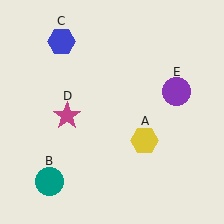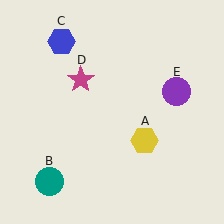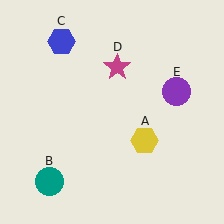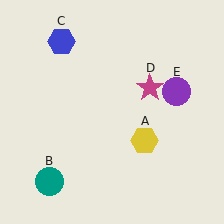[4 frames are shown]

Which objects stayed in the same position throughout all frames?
Yellow hexagon (object A) and teal circle (object B) and blue hexagon (object C) and purple circle (object E) remained stationary.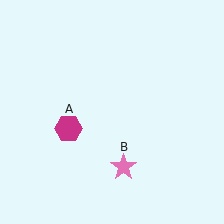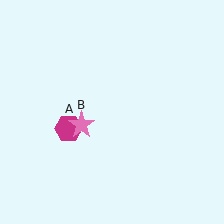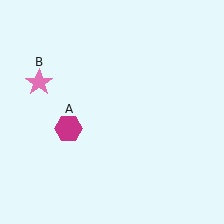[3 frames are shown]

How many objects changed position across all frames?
1 object changed position: pink star (object B).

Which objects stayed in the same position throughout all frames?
Magenta hexagon (object A) remained stationary.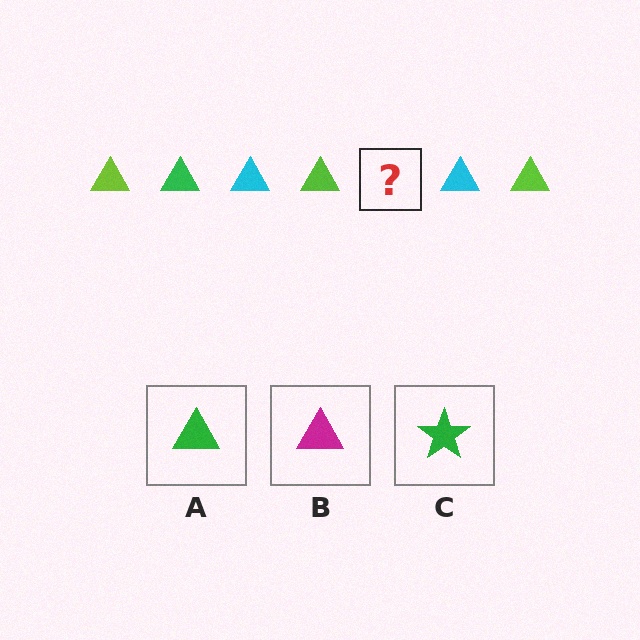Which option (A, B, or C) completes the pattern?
A.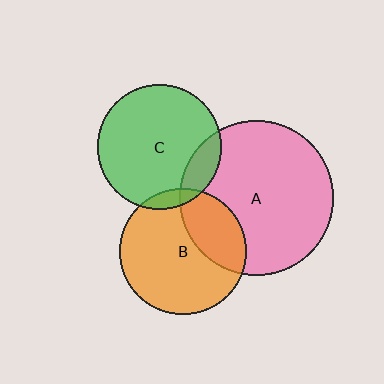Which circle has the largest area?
Circle A (pink).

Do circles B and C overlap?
Yes.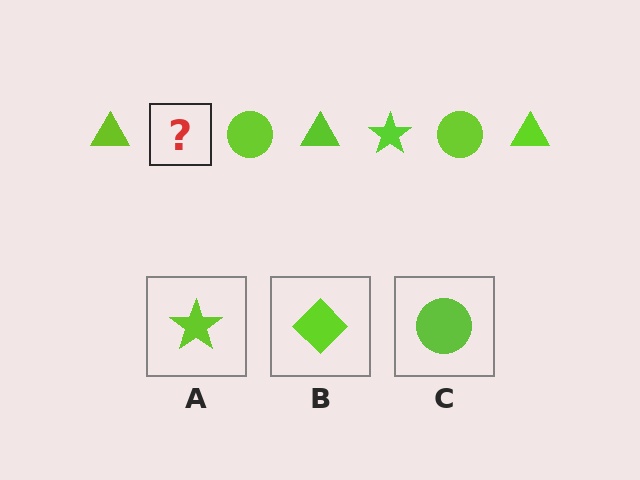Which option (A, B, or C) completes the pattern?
A.